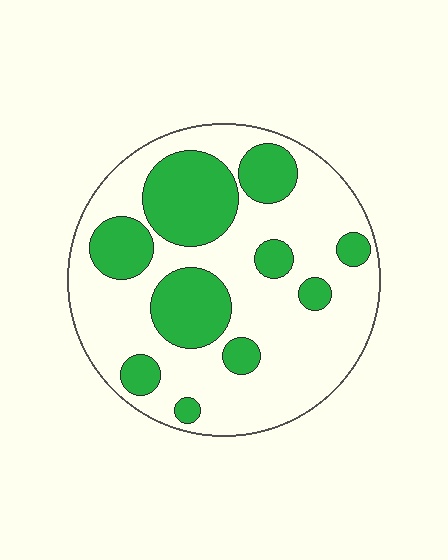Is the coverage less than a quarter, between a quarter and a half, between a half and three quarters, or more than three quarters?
Between a quarter and a half.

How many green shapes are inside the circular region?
10.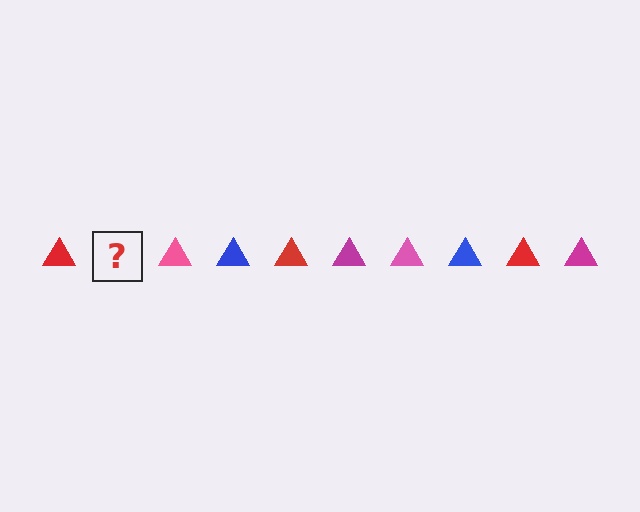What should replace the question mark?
The question mark should be replaced with a magenta triangle.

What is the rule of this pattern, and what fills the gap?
The rule is that the pattern cycles through red, magenta, pink, blue triangles. The gap should be filled with a magenta triangle.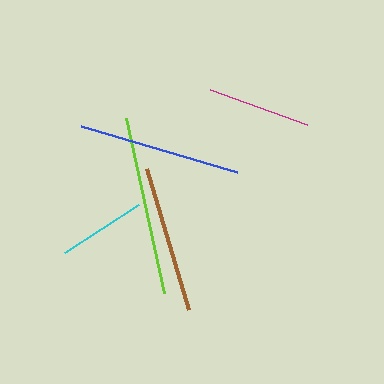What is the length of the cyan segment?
The cyan segment is approximately 89 pixels long.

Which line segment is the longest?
The lime line is the longest at approximately 179 pixels.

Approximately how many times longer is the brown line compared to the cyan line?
The brown line is approximately 1.7 times the length of the cyan line.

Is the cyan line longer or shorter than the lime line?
The lime line is longer than the cyan line.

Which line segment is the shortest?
The cyan line is the shortest at approximately 89 pixels.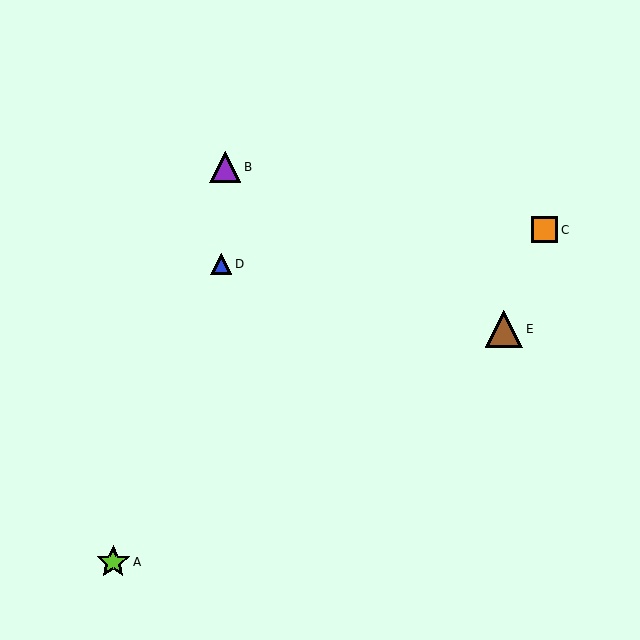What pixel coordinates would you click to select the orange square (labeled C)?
Click at (545, 230) to select the orange square C.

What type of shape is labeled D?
Shape D is a blue triangle.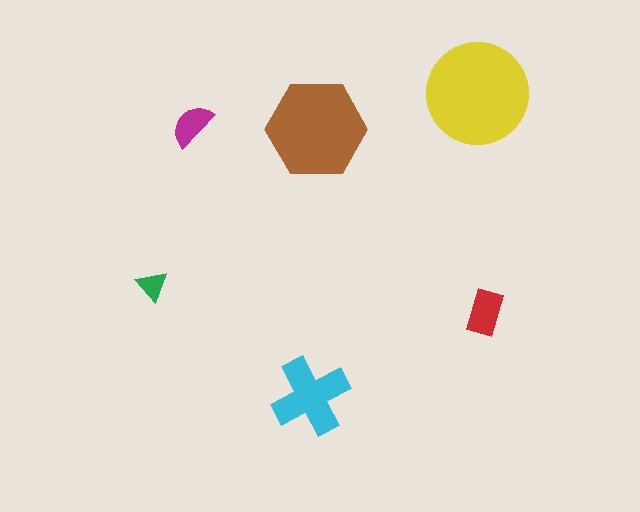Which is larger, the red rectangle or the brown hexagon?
The brown hexagon.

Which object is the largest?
The yellow circle.